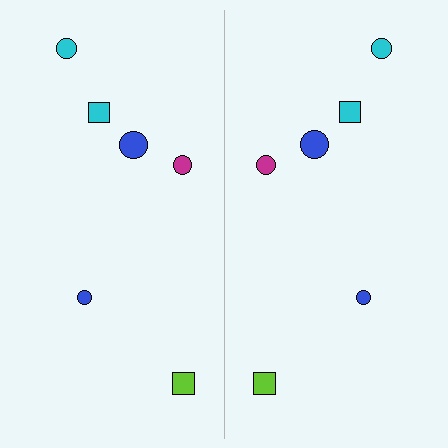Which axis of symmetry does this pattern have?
The pattern has a vertical axis of symmetry running through the center of the image.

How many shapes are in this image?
There are 12 shapes in this image.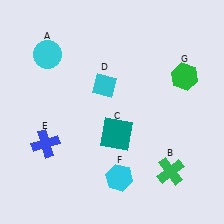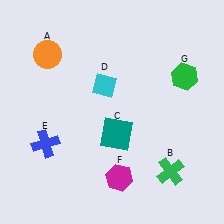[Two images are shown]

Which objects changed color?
A changed from cyan to orange. F changed from cyan to magenta.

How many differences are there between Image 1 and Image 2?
There are 2 differences between the two images.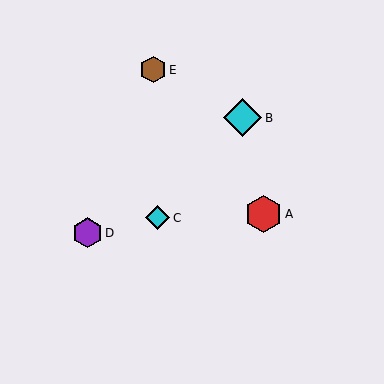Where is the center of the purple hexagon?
The center of the purple hexagon is at (88, 233).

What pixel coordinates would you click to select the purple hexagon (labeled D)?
Click at (88, 233) to select the purple hexagon D.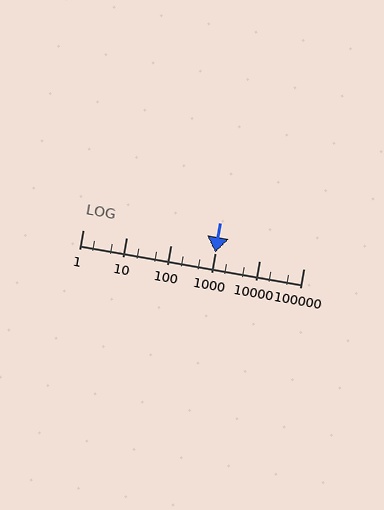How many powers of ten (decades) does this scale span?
The scale spans 5 decades, from 1 to 100000.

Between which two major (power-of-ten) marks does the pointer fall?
The pointer is between 1000 and 10000.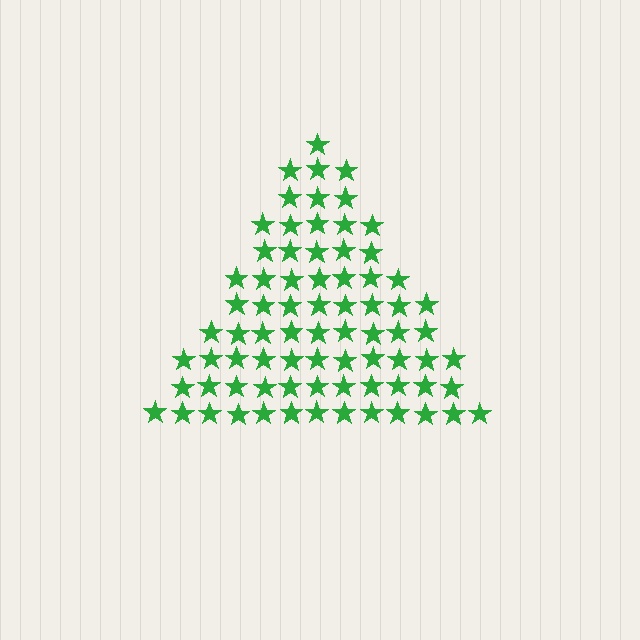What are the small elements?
The small elements are stars.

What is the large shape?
The large shape is a triangle.